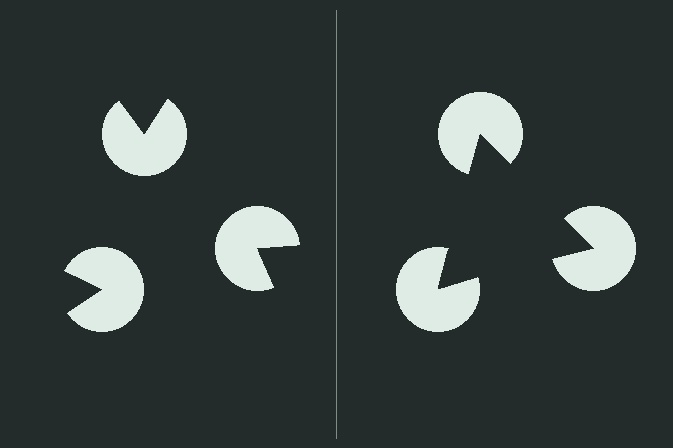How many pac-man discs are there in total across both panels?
6 — 3 on each side.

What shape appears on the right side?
An illusory triangle.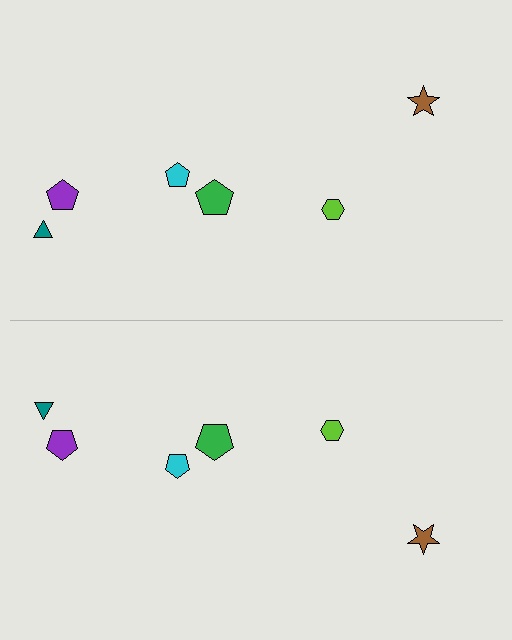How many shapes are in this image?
There are 12 shapes in this image.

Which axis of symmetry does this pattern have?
The pattern has a horizontal axis of symmetry running through the center of the image.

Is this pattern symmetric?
Yes, this pattern has bilateral (reflection) symmetry.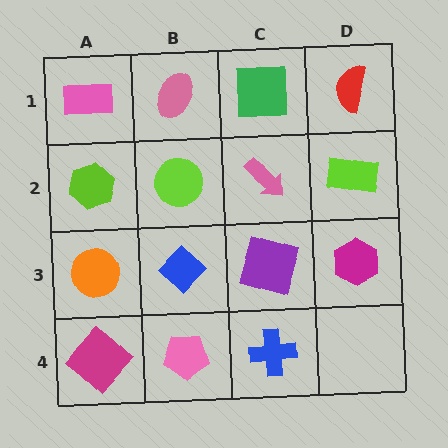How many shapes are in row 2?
4 shapes.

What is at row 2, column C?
A pink arrow.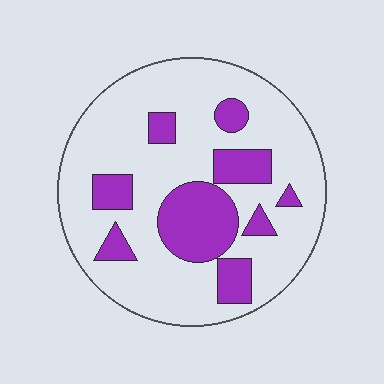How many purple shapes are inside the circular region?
9.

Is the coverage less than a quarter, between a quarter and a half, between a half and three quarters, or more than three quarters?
Less than a quarter.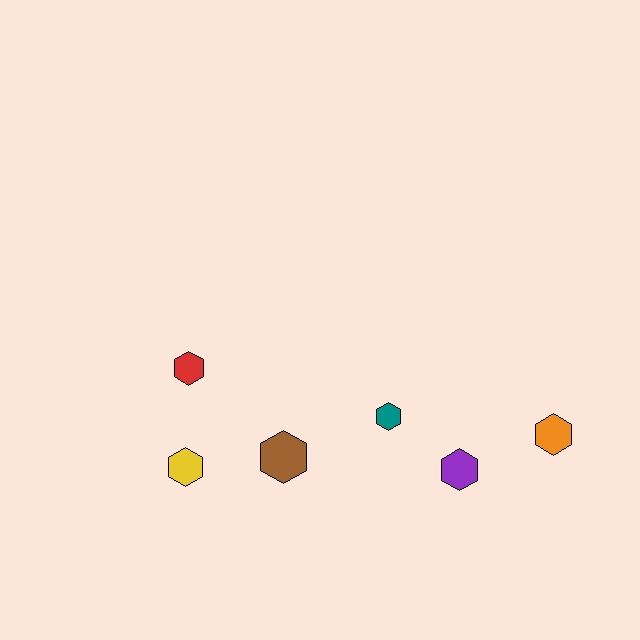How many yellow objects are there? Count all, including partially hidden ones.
There is 1 yellow object.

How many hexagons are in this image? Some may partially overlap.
There are 6 hexagons.